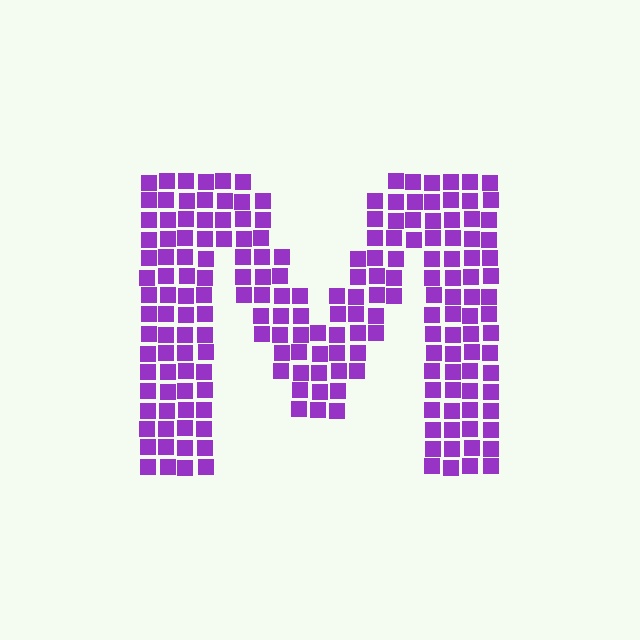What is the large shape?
The large shape is the letter M.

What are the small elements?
The small elements are squares.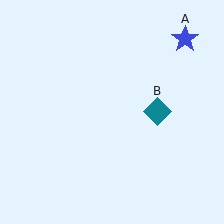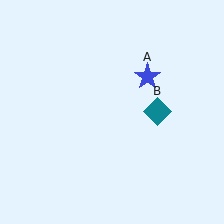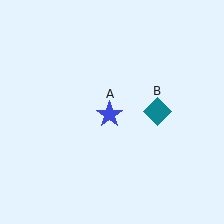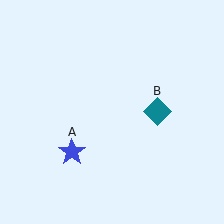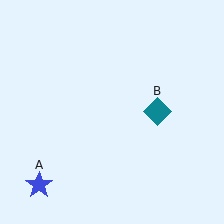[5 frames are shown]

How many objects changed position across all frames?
1 object changed position: blue star (object A).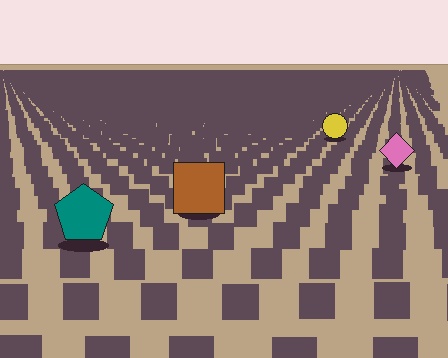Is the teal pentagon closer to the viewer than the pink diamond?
Yes. The teal pentagon is closer — you can tell from the texture gradient: the ground texture is coarser near it.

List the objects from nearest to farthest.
From nearest to farthest: the teal pentagon, the brown square, the pink diamond, the yellow circle.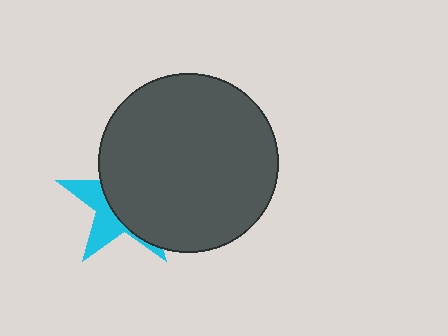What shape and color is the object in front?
The object in front is a dark gray circle.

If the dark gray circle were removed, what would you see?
You would see the complete cyan star.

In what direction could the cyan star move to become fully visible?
The cyan star could move left. That would shift it out from behind the dark gray circle entirely.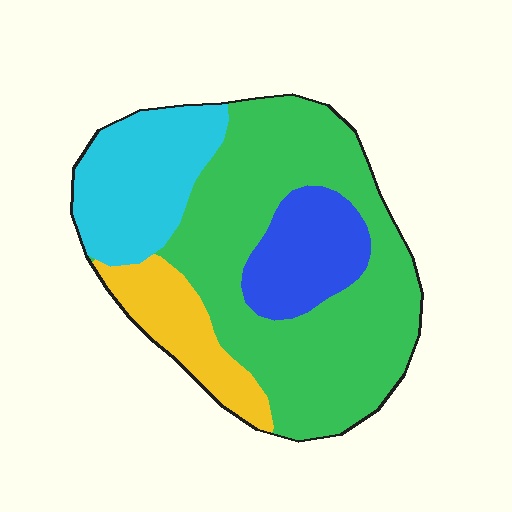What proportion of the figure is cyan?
Cyan takes up about one fifth (1/5) of the figure.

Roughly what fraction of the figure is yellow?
Yellow takes up less than a sixth of the figure.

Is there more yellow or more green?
Green.